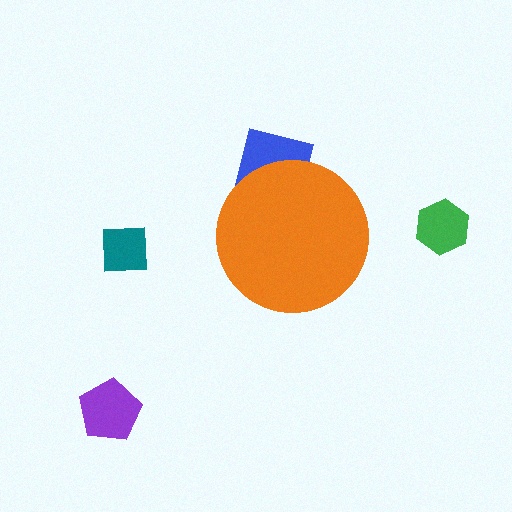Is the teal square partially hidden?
No, the teal square is fully visible.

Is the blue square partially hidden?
Yes, the blue square is partially hidden behind the orange circle.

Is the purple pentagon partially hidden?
No, the purple pentagon is fully visible.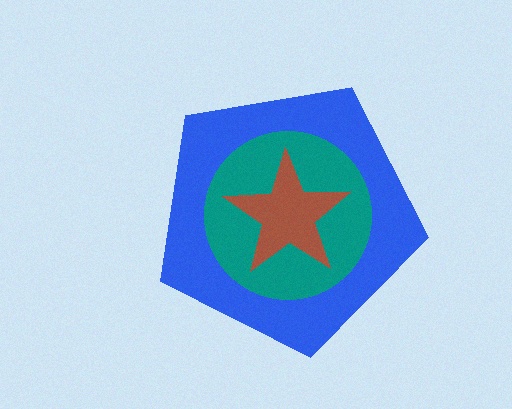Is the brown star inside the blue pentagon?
Yes.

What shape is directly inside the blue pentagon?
The teal circle.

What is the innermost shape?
The brown star.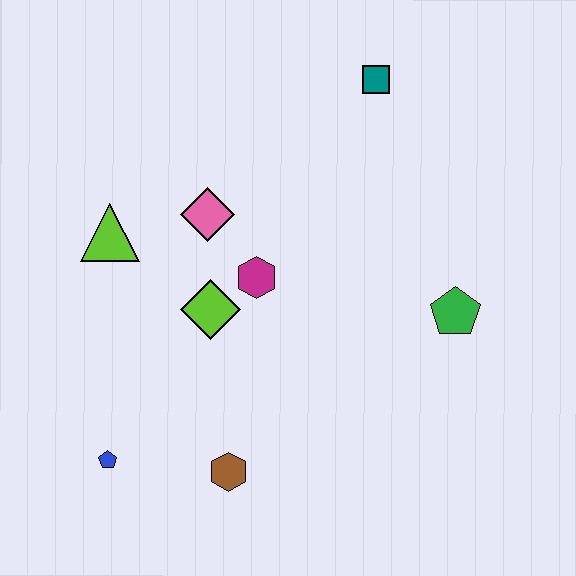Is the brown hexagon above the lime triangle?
No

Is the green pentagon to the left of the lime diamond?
No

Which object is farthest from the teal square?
The blue pentagon is farthest from the teal square.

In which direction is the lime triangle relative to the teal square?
The lime triangle is to the left of the teal square.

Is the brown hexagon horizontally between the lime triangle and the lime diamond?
No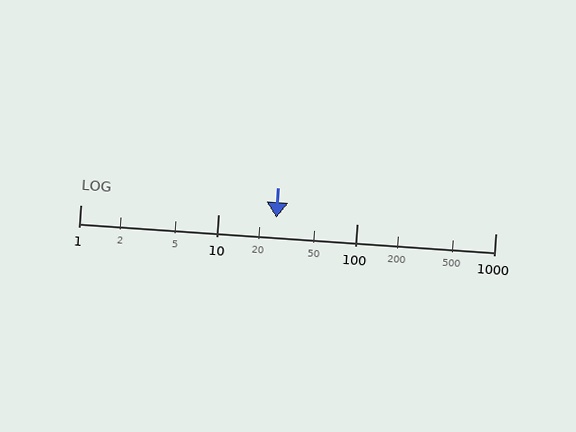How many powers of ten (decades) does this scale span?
The scale spans 3 decades, from 1 to 1000.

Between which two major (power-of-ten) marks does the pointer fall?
The pointer is between 10 and 100.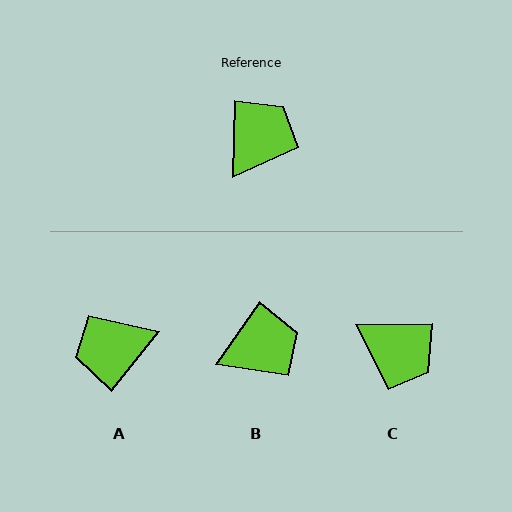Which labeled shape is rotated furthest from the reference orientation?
A, about 142 degrees away.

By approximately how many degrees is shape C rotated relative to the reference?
Approximately 88 degrees clockwise.